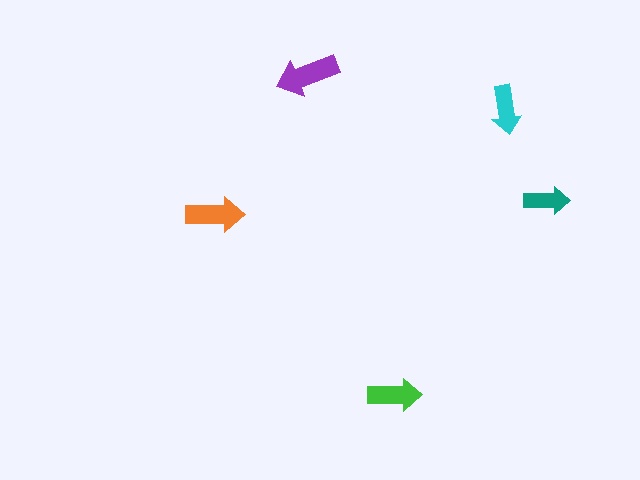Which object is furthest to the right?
The teal arrow is rightmost.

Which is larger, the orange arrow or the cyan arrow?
The orange one.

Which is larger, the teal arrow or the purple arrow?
The purple one.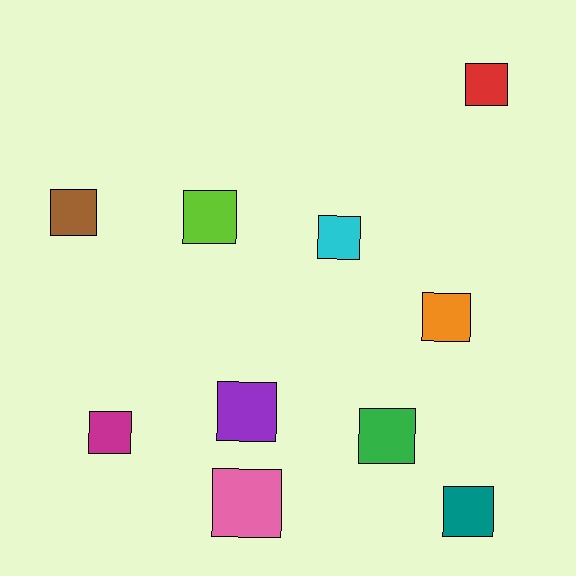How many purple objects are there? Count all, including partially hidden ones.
There is 1 purple object.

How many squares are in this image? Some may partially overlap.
There are 10 squares.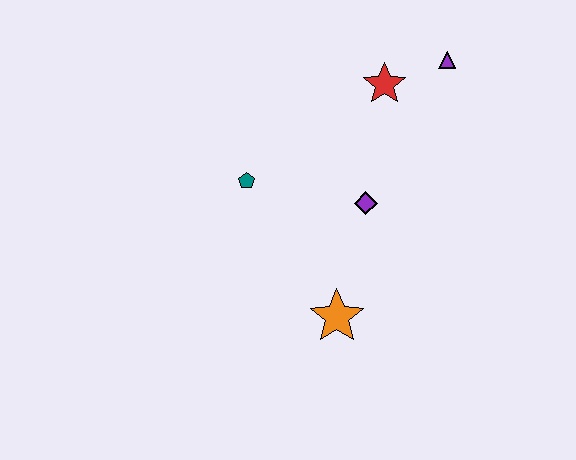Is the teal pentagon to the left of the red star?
Yes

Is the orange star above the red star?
No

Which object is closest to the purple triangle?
The red star is closest to the purple triangle.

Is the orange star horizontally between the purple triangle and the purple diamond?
No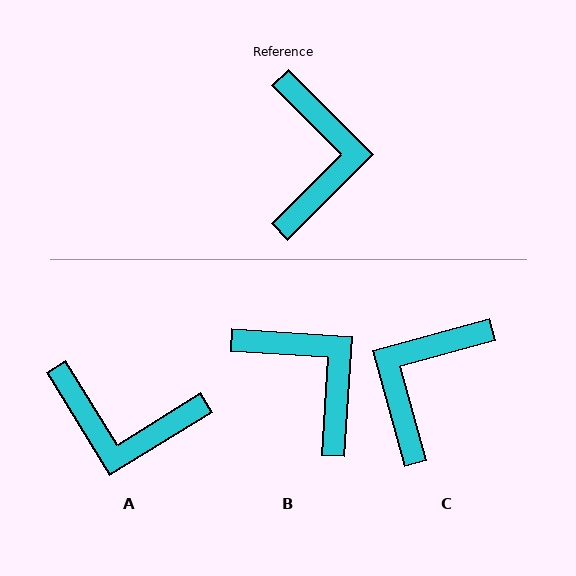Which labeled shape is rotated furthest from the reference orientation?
C, about 150 degrees away.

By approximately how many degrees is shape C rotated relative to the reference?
Approximately 150 degrees counter-clockwise.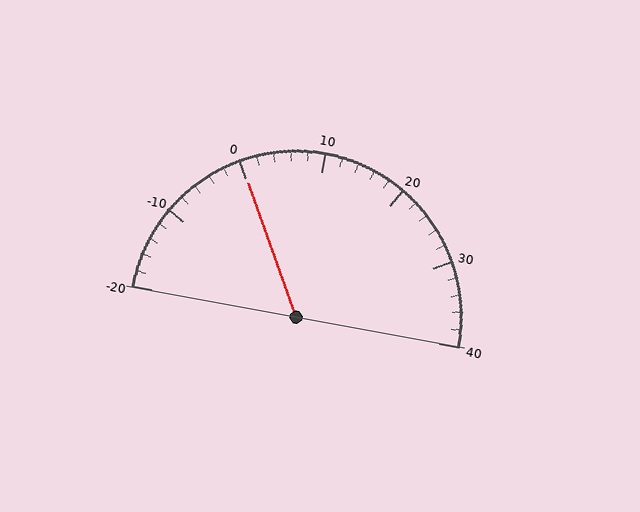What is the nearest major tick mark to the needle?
The nearest major tick mark is 0.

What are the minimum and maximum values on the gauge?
The gauge ranges from -20 to 40.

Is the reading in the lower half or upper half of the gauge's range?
The reading is in the lower half of the range (-20 to 40).